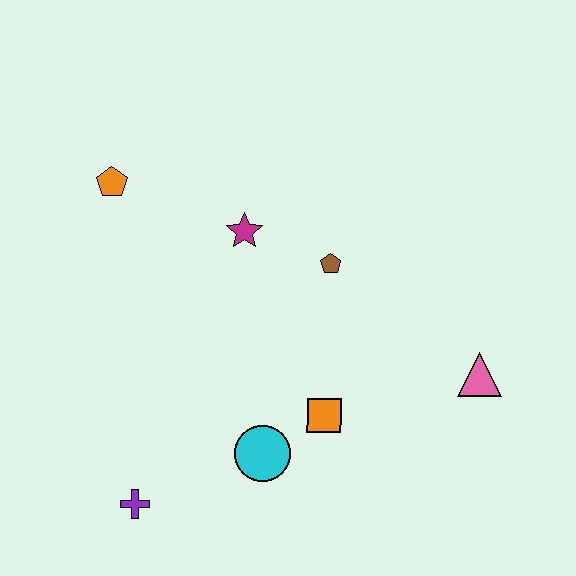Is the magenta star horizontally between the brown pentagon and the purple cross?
Yes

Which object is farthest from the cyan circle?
The orange pentagon is farthest from the cyan circle.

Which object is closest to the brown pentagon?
The magenta star is closest to the brown pentagon.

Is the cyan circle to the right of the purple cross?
Yes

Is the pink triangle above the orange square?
Yes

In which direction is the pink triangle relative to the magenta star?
The pink triangle is to the right of the magenta star.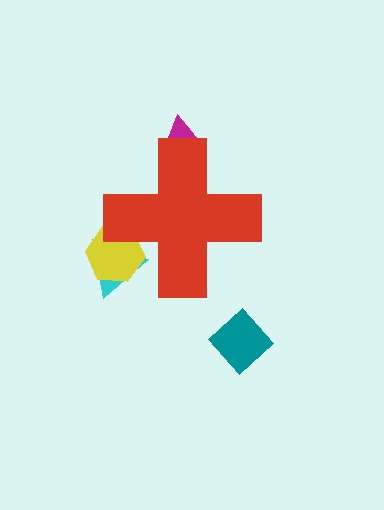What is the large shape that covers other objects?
A red cross.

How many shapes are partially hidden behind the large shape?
3 shapes are partially hidden.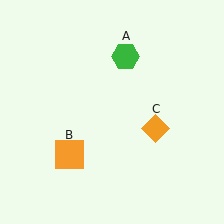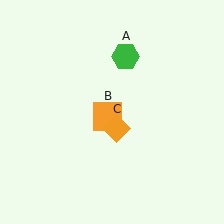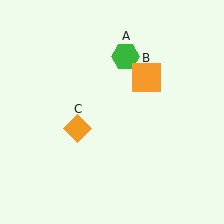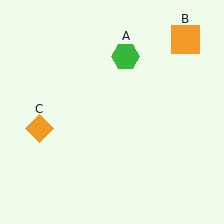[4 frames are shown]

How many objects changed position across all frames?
2 objects changed position: orange square (object B), orange diamond (object C).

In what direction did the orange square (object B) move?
The orange square (object B) moved up and to the right.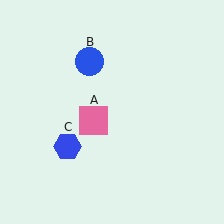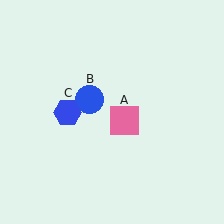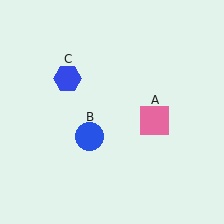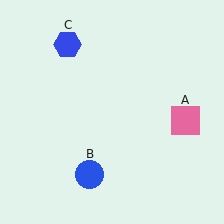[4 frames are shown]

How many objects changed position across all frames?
3 objects changed position: pink square (object A), blue circle (object B), blue hexagon (object C).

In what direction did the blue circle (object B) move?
The blue circle (object B) moved down.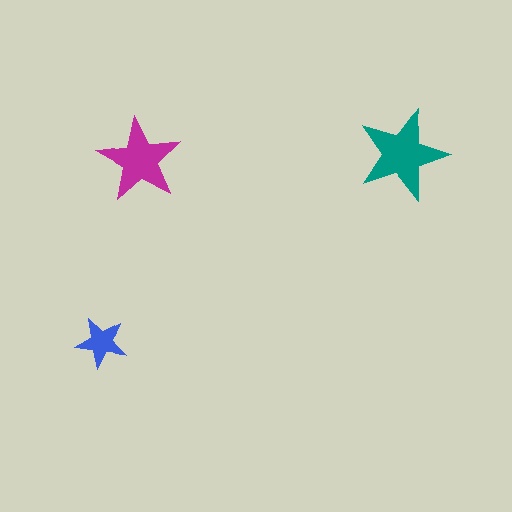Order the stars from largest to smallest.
the teal one, the magenta one, the blue one.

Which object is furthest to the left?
The blue star is leftmost.